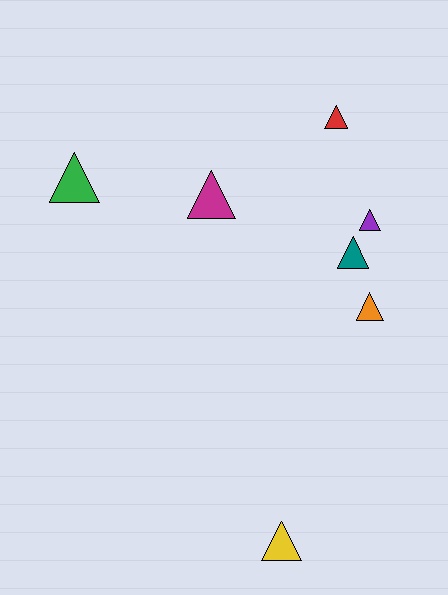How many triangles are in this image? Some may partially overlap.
There are 7 triangles.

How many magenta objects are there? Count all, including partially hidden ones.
There is 1 magenta object.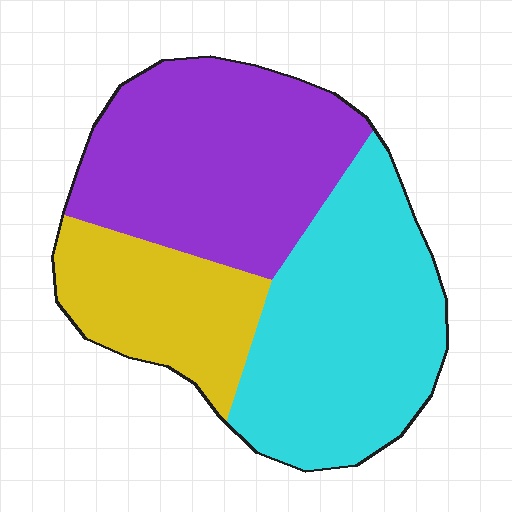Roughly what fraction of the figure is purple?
Purple takes up about two fifths (2/5) of the figure.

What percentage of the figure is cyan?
Cyan takes up between a third and a half of the figure.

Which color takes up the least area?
Yellow, at roughly 20%.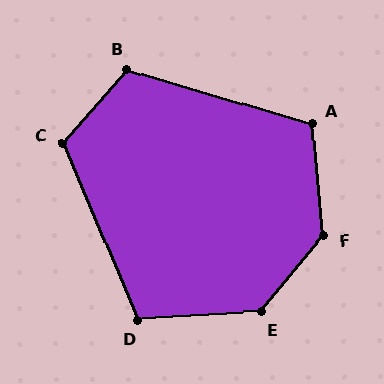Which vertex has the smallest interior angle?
D, at approximately 110 degrees.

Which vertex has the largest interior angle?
F, at approximately 135 degrees.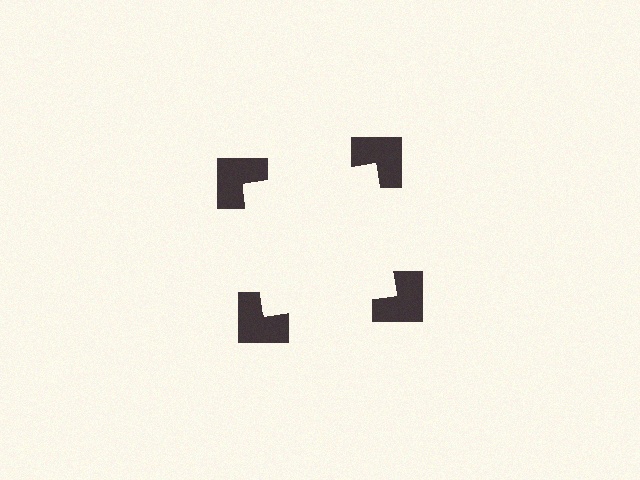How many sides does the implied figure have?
4 sides.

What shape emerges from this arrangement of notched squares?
An illusory square — its edges are inferred from the aligned wedge cuts in the notched squares, not physically drawn.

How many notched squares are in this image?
There are 4 — one at each vertex of the illusory square.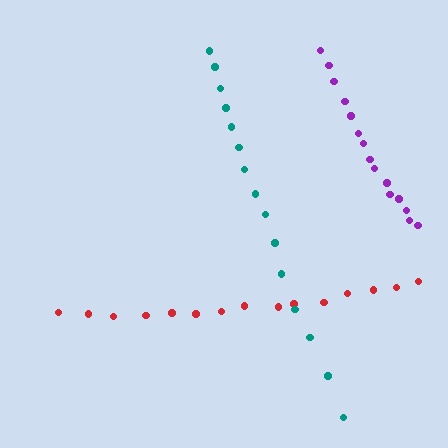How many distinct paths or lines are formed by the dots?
There are 3 distinct paths.